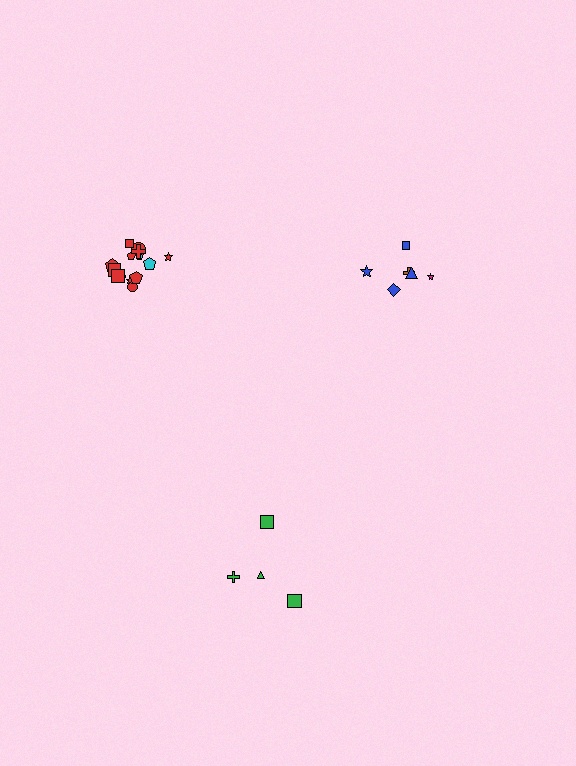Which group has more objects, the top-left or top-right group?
The top-left group.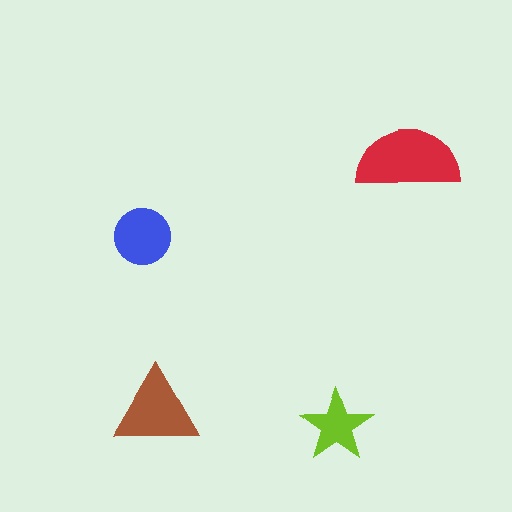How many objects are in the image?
There are 4 objects in the image.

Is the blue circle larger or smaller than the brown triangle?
Smaller.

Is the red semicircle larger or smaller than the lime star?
Larger.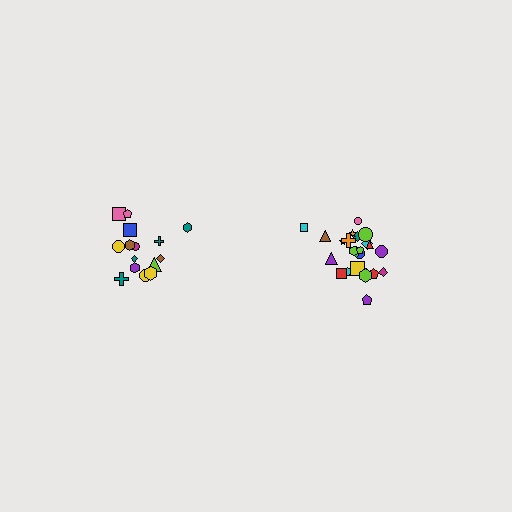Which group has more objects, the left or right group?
The right group.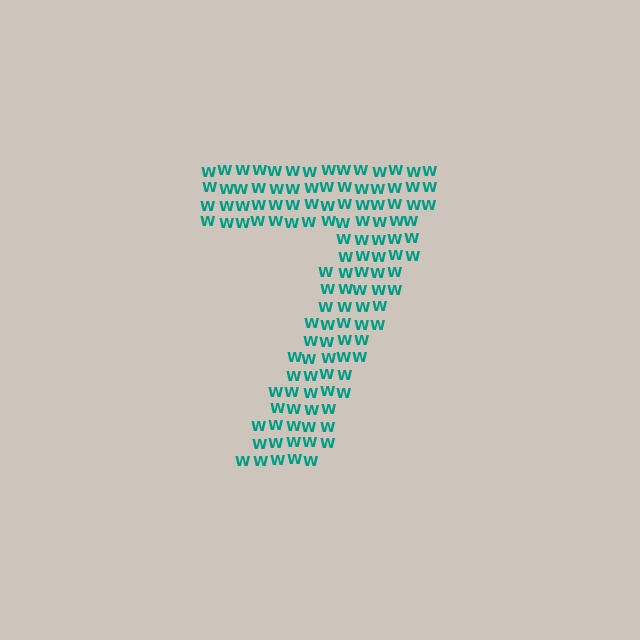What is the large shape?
The large shape is the digit 7.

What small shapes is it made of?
It is made of small letter W's.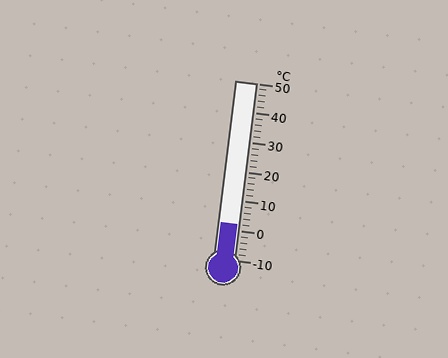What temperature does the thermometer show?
The thermometer shows approximately 2°C.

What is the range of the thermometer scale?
The thermometer scale ranges from -10°C to 50°C.